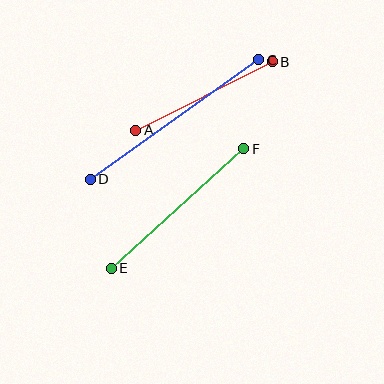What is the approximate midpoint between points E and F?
The midpoint is at approximately (178, 208) pixels.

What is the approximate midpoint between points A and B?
The midpoint is at approximately (204, 96) pixels.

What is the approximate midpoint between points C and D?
The midpoint is at approximately (175, 119) pixels.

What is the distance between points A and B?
The distance is approximately 153 pixels.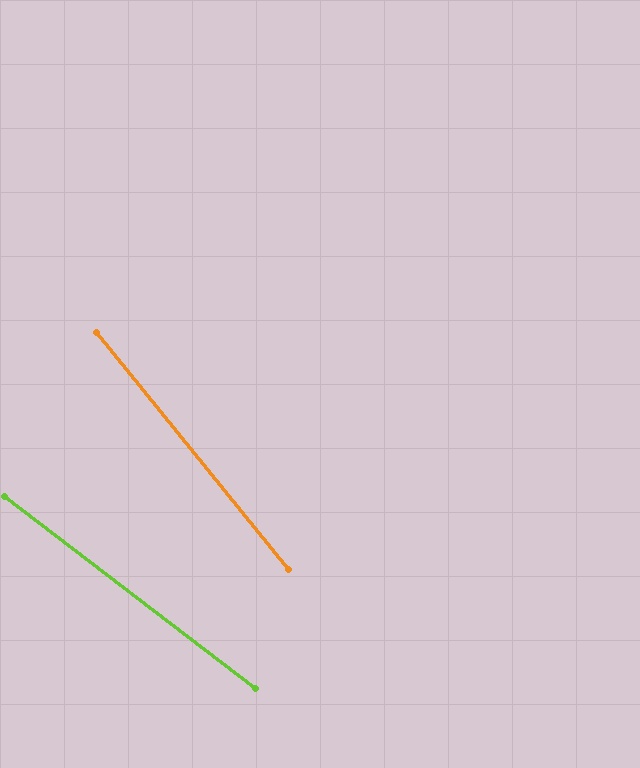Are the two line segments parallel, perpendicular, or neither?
Neither parallel nor perpendicular — they differ by about 14°.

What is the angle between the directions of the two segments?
Approximately 14 degrees.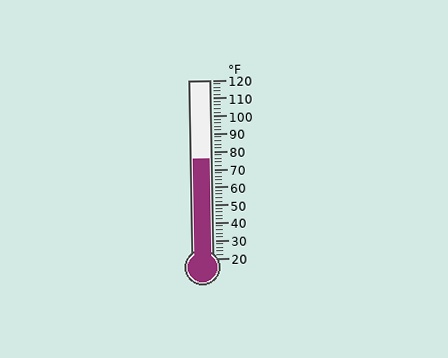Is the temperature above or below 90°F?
The temperature is below 90°F.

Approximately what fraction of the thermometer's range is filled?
The thermometer is filled to approximately 55% of its range.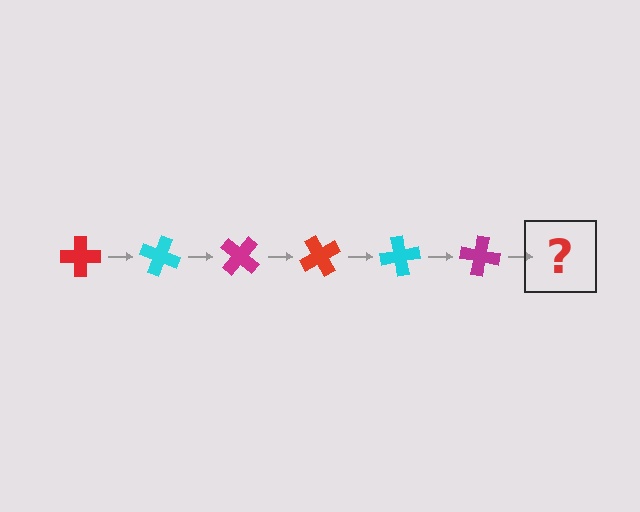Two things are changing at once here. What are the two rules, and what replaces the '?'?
The two rules are that it rotates 20 degrees each step and the color cycles through red, cyan, and magenta. The '?' should be a red cross, rotated 120 degrees from the start.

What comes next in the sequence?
The next element should be a red cross, rotated 120 degrees from the start.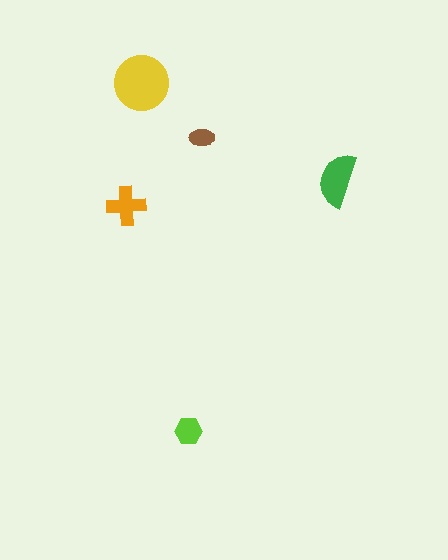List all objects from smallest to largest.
The brown ellipse, the lime hexagon, the orange cross, the green semicircle, the yellow circle.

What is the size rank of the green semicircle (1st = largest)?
2nd.